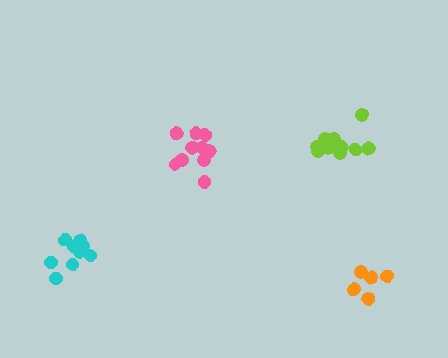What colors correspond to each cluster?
The clusters are colored: cyan, orange, lime, pink.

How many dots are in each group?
Group 1: 9 dots, Group 2: 5 dots, Group 3: 11 dots, Group 4: 10 dots (35 total).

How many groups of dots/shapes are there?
There are 4 groups.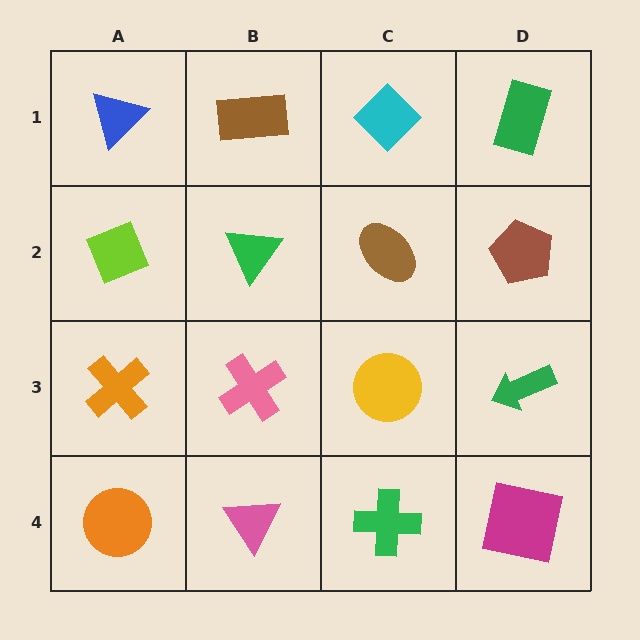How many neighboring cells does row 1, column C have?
3.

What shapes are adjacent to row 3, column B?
A green triangle (row 2, column B), a pink triangle (row 4, column B), an orange cross (row 3, column A), a yellow circle (row 3, column C).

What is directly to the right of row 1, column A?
A brown rectangle.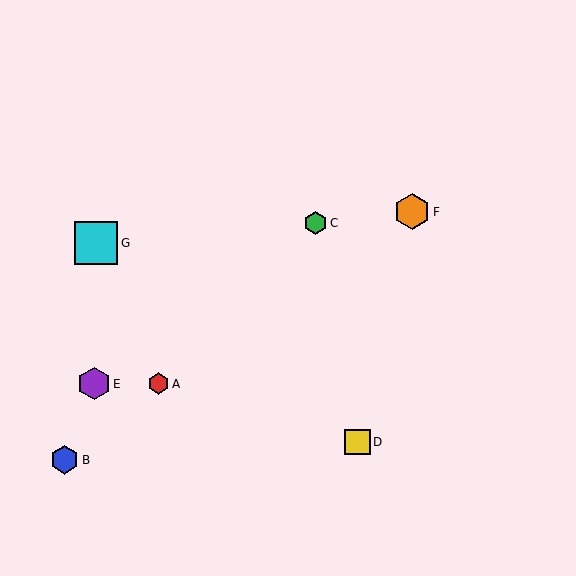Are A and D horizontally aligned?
No, A is at y≈384 and D is at y≈442.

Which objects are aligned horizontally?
Objects A, E are aligned horizontally.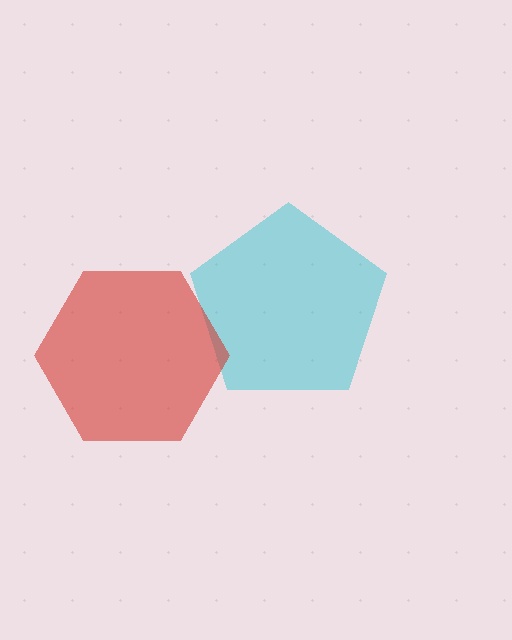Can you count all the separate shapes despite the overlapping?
Yes, there are 2 separate shapes.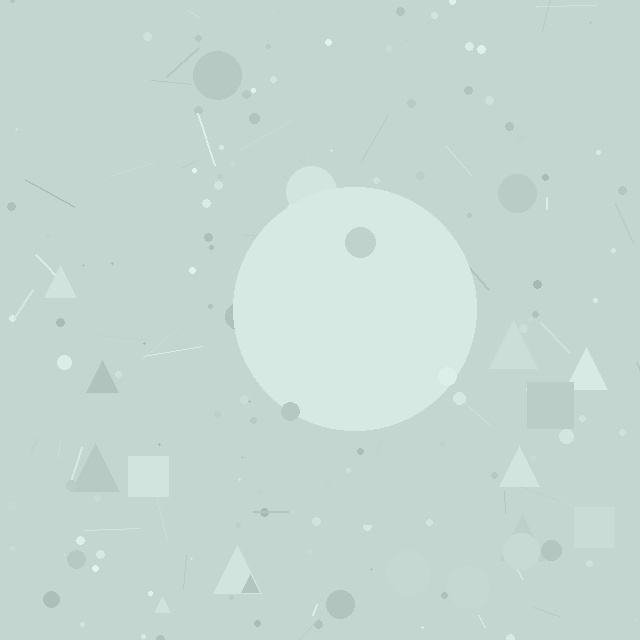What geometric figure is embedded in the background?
A circle is embedded in the background.